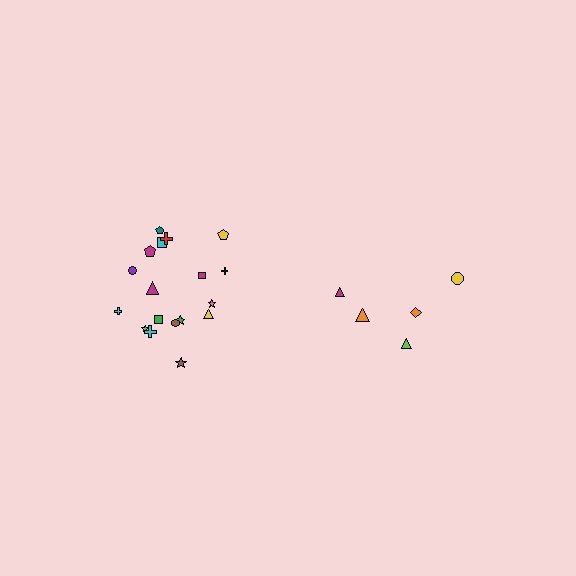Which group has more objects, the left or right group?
The left group.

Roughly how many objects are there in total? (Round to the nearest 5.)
Roughly 25 objects in total.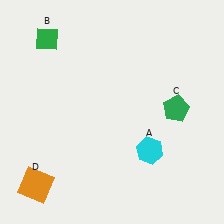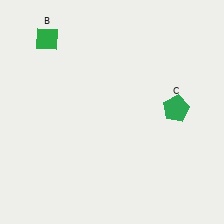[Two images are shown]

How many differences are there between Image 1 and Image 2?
There are 2 differences between the two images.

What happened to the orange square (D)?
The orange square (D) was removed in Image 2. It was in the bottom-left area of Image 1.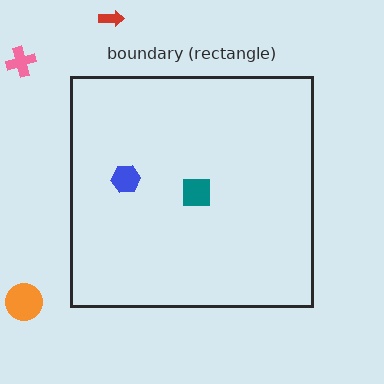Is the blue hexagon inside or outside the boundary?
Inside.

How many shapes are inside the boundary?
2 inside, 3 outside.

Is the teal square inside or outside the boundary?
Inside.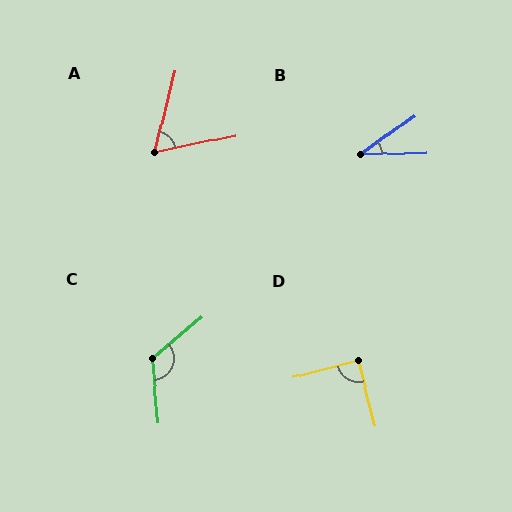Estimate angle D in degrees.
Approximately 90 degrees.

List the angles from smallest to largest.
B (34°), A (65°), D (90°), C (125°).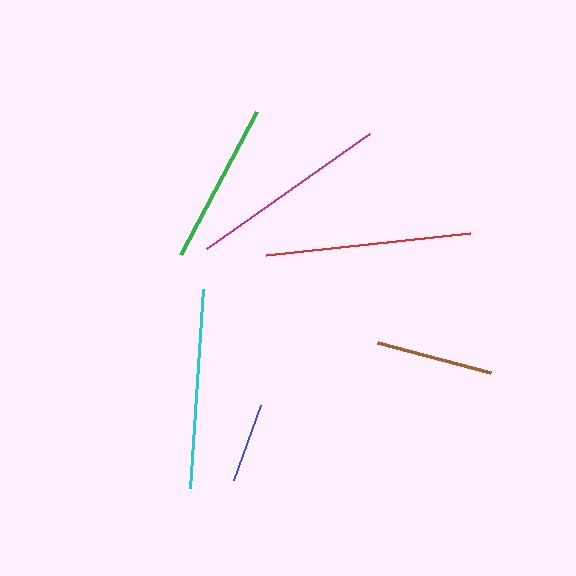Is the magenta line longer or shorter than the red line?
The red line is longer than the magenta line.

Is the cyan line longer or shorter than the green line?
The cyan line is longer than the green line.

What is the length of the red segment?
The red segment is approximately 206 pixels long.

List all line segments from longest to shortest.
From longest to shortest: red, cyan, magenta, green, brown, blue.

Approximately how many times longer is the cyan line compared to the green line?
The cyan line is approximately 1.2 times the length of the green line.